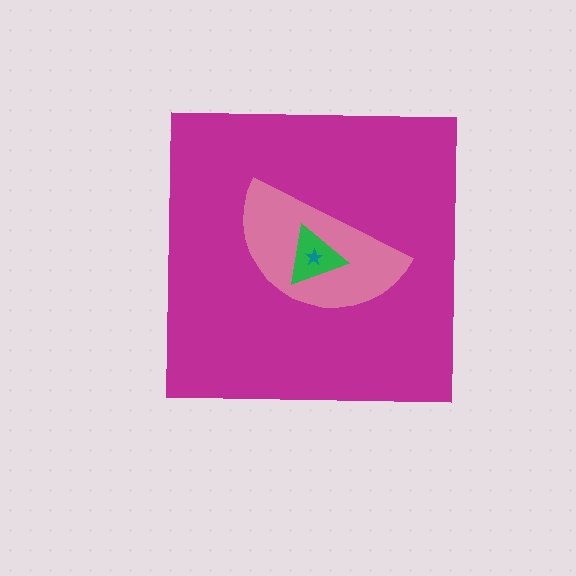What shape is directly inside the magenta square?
The pink semicircle.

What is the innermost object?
The teal star.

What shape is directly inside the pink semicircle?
The green triangle.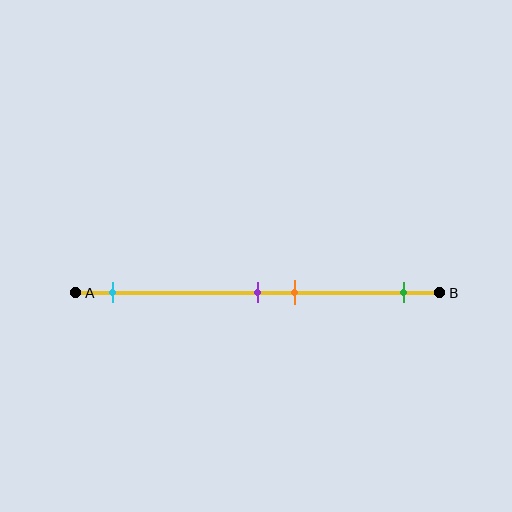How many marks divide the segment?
There are 4 marks dividing the segment.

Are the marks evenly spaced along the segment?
No, the marks are not evenly spaced.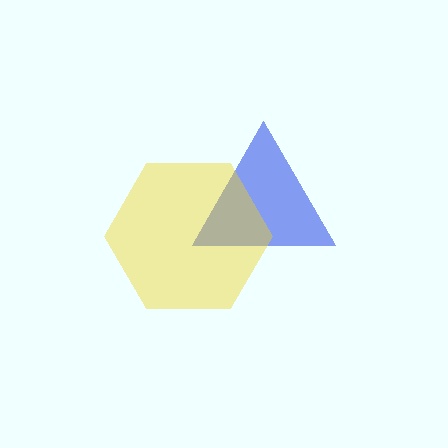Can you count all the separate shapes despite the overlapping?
Yes, there are 2 separate shapes.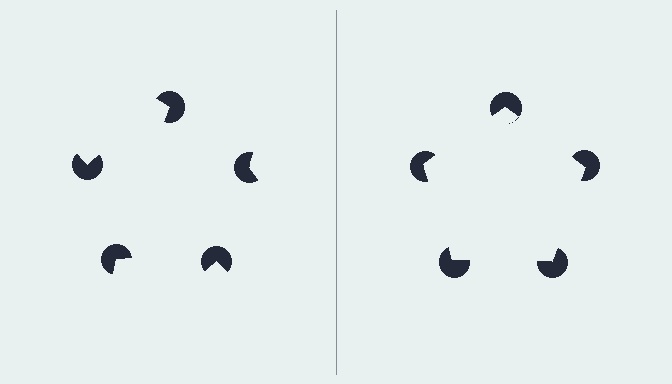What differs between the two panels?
The pac-man discs are positioned identically on both sides; only the wedge orientations differ. On the right they align to a pentagon; on the left they are misaligned.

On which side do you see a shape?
An illusory pentagon appears on the right side. On the left side the wedge cuts are rotated, so no coherent shape forms.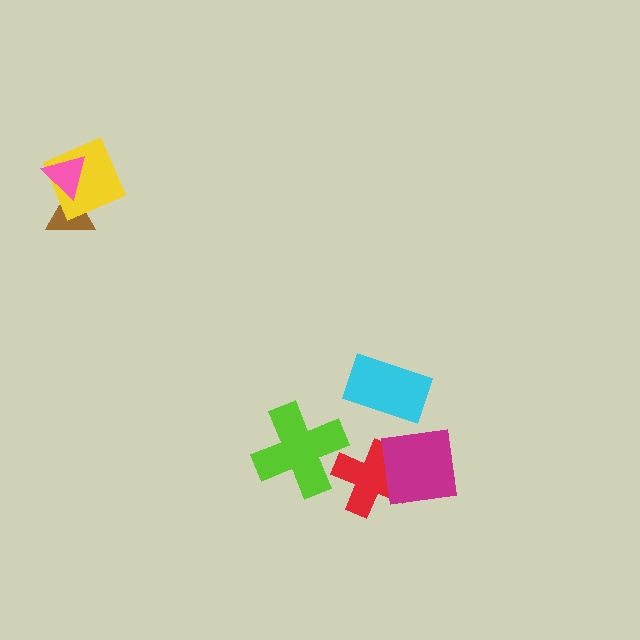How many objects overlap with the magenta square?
1 object overlaps with the magenta square.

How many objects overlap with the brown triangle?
2 objects overlap with the brown triangle.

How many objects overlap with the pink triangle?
2 objects overlap with the pink triangle.